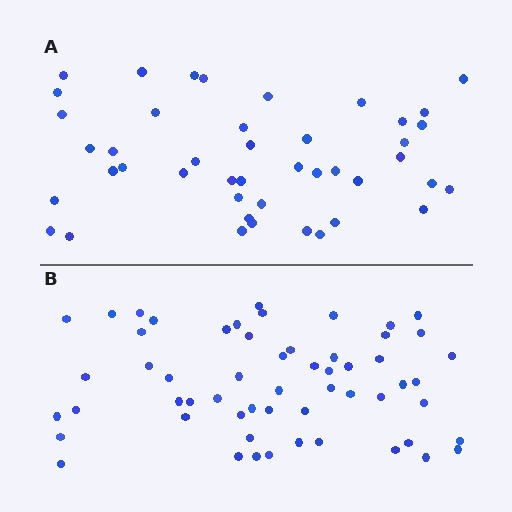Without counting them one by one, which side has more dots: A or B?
Region B (the bottom region) has more dots.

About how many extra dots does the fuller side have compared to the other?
Region B has approximately 15 more dots than region A.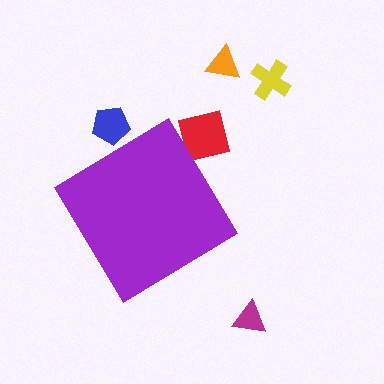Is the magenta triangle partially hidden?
No, the magenta triangle is fully visible.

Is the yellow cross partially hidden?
No, the yellow cross is fully visible.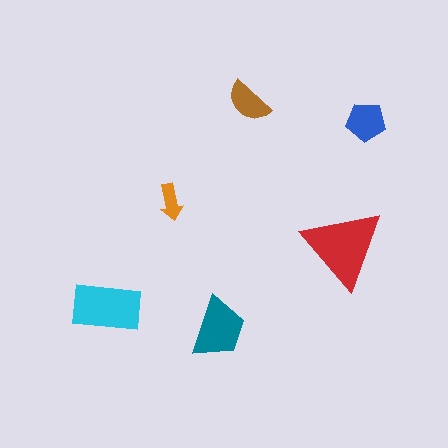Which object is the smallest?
The orange arrow.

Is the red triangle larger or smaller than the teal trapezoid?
Larger.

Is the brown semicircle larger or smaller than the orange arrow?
Larger.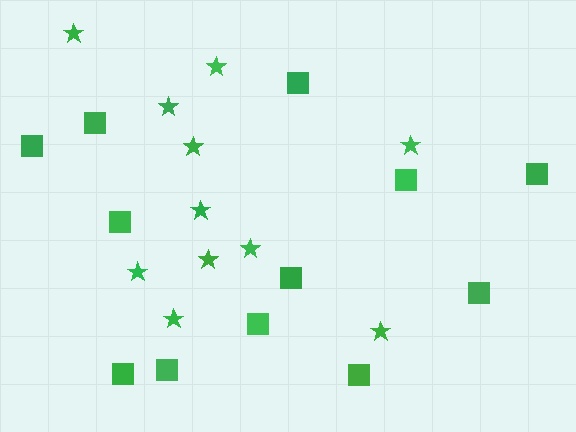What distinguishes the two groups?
There are 2 groups: one group of stars (11) and one group of squares (12).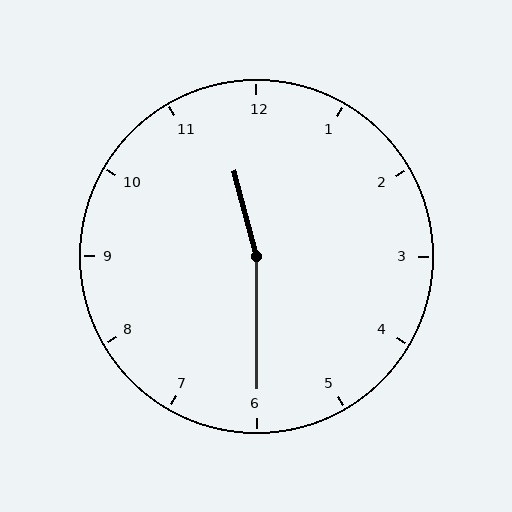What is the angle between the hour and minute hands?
Approximately 165 degrees.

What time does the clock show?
11:30.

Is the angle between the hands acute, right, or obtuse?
It is obtuse.